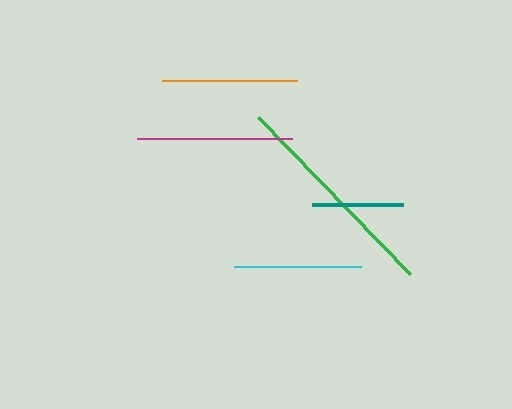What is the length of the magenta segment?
The magenta segment is approximately 155 pixels long.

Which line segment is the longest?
The green line is the longest at approximately 219 pixels.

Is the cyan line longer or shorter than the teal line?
The cyan line is longer than the teal line.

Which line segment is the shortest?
The teal line is the shortest at approximately 92 pixels.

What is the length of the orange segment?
The orange segment is approximately 134 pixels long.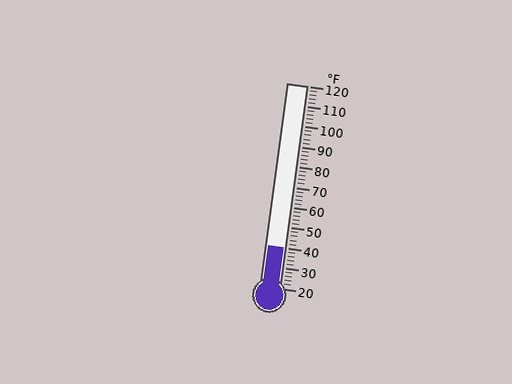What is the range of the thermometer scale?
The thermometer scale ranges from 20°F to 120°F.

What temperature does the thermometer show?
The thermometer shows approximately 40°F.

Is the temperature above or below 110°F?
The temperature is below 110°F.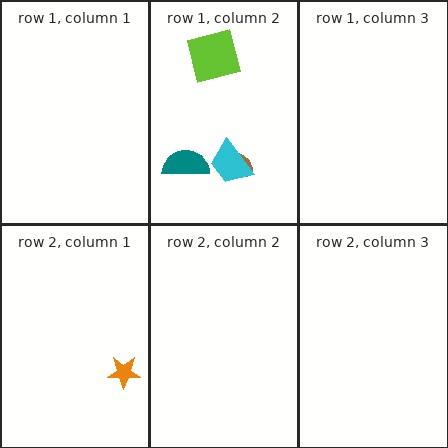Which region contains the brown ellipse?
The row 1, column 2 region.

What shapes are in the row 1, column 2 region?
The lime square, the brown ellipse, the teal semicircle, the cyan trapezoid.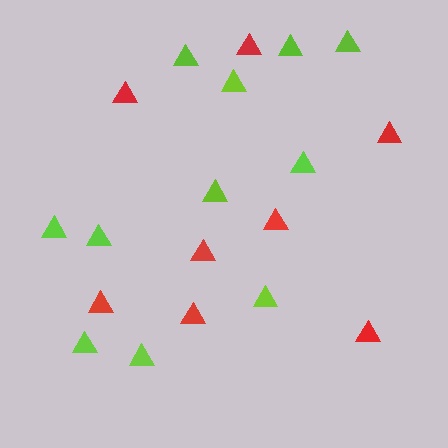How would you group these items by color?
There are 2 groups: one group of red triangles (8) and one group of lime triangles (11).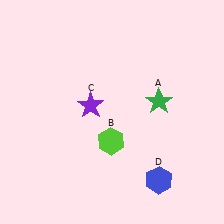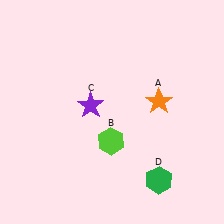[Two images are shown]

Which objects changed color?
A changed from green to orange. D changed from blue to green.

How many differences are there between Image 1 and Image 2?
There are 2 differences between the two images.